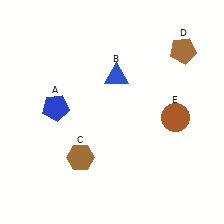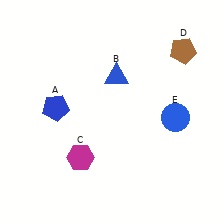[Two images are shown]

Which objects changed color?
C changed from brown to magenta. E changed from brown to blue.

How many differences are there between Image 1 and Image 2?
There are 2 differences between the two images.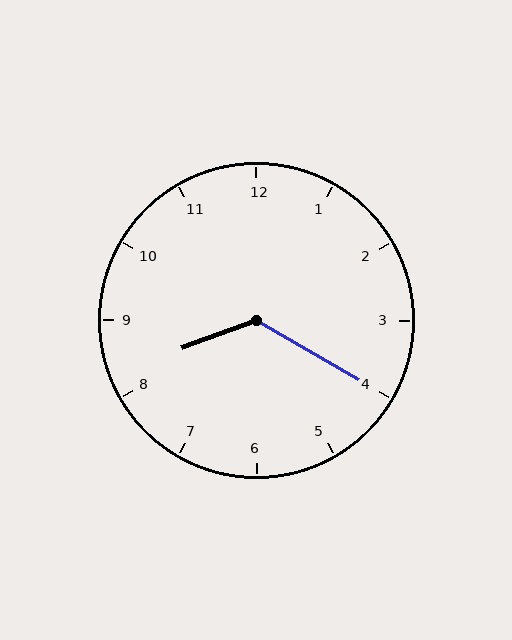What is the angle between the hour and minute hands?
Approximately 130 degrees.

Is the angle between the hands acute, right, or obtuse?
It is obtuse.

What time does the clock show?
8:20.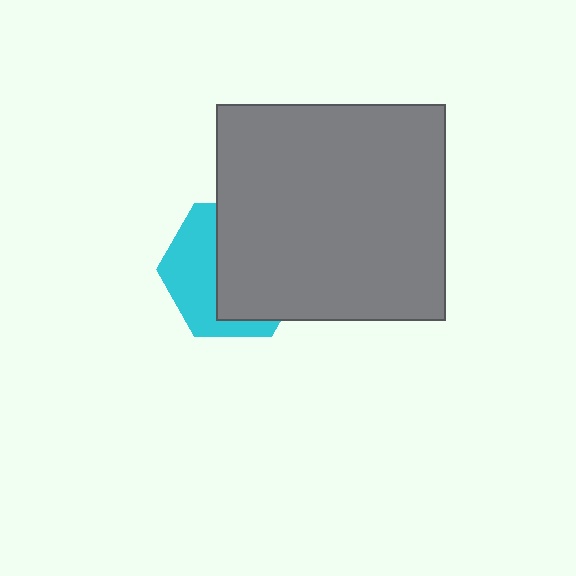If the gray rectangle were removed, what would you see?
You would see the complete cyan hexagon.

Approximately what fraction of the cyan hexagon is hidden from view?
Roughly 59% of the cyan hexagon is hidden behind the gray rectangle.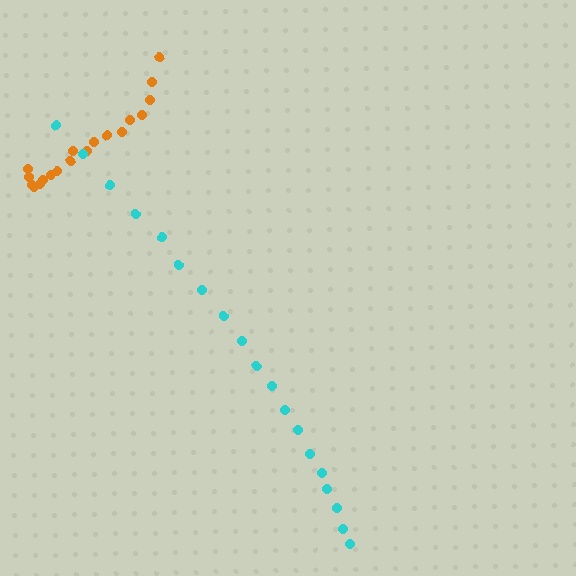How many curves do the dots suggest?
There are 2 distinct paths.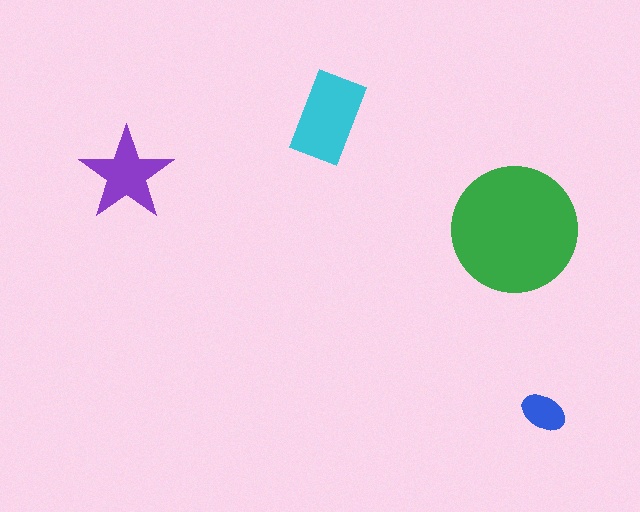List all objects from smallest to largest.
The blue ellipse, the purple star, the cyan rectangle, the green circle.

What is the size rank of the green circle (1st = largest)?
1st.